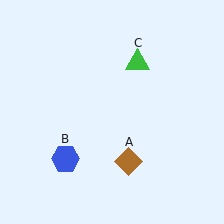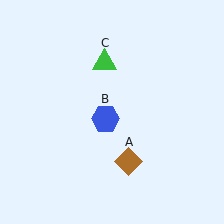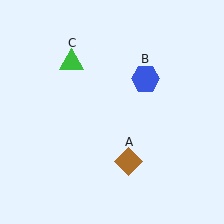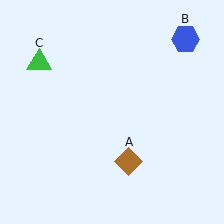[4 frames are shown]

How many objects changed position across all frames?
2 objects changed position: blue hexagon (object B), green triangle (object C).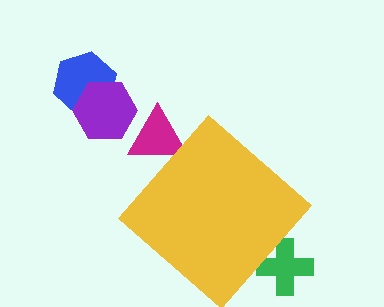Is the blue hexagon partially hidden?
No, the blue hexagon is fully visible.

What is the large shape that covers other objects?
A yellow diamond.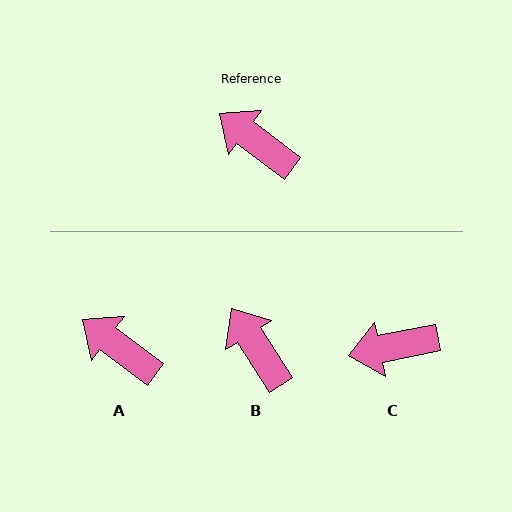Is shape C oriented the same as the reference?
No, it is off by about 48 degrees.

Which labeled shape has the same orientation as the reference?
A.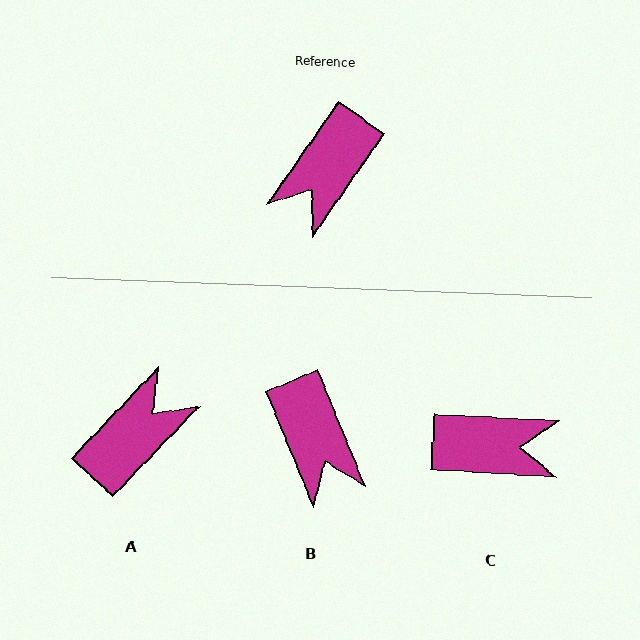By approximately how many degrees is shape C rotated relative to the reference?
Approximately 122 degrees counter-clockwise.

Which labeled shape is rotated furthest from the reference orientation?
A, about 171 degrees away.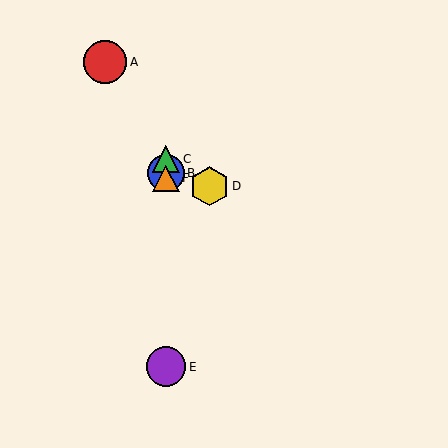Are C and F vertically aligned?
Yes, both are at x≈166.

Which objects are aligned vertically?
Objects B, C, E, F are aligned vertically.